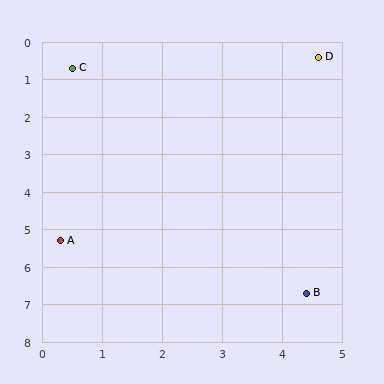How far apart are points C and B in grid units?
Points C and B are about 7.2 grid units apart.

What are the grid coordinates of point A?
Point A is at approximately (0.3, 5.3).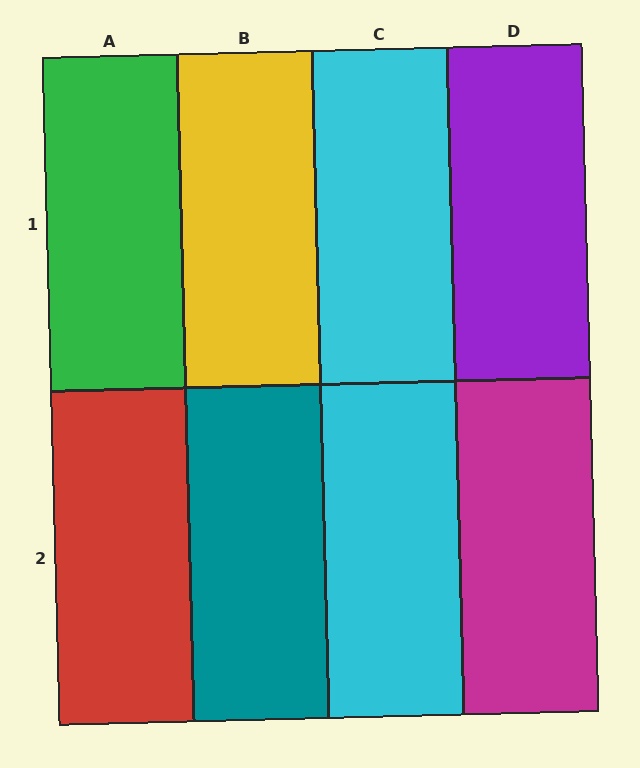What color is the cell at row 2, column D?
Magenta.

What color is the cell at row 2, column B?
Teal.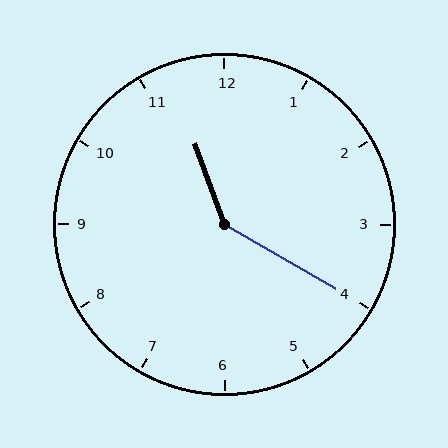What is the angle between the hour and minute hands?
Approximately 140 degrees.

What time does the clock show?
11:20.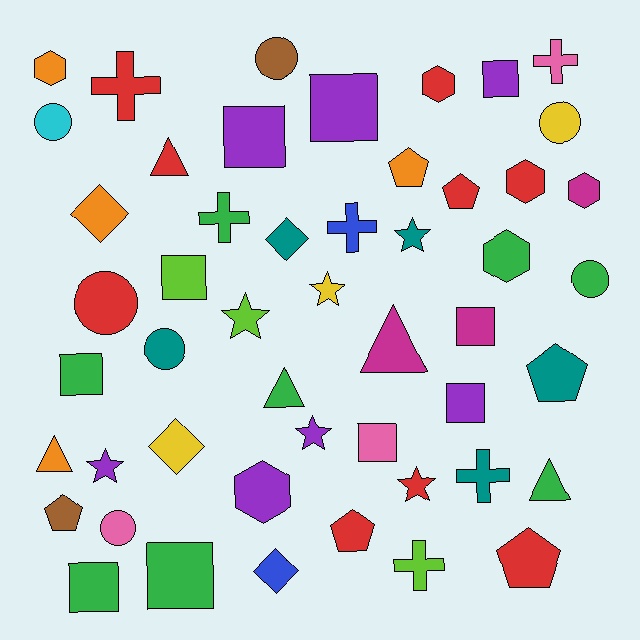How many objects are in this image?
There are 50 objects.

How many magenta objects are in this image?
There are 3 magenta objects.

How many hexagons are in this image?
There are 6 hexagons.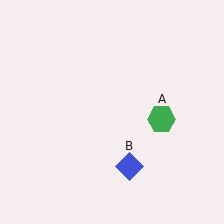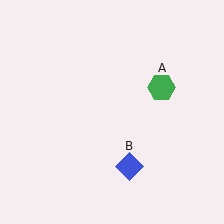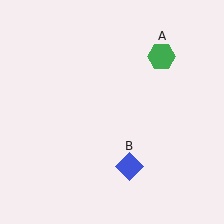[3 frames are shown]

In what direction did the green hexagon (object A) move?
The green hexagon (object A) moved up.